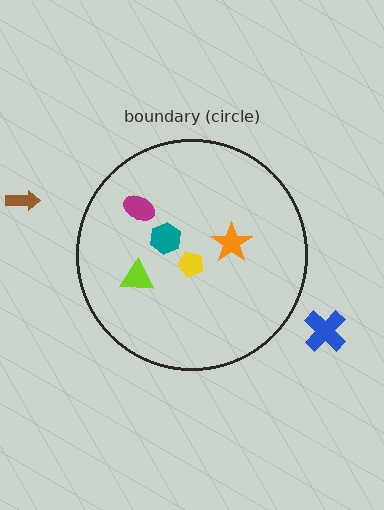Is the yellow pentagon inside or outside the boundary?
Inside.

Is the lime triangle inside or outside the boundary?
Inside.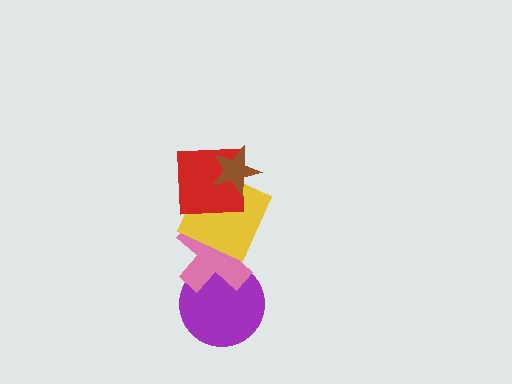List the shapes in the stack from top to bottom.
From top to bottom: the brown star, the red square, the yellow square, the pink cross, the purple circle.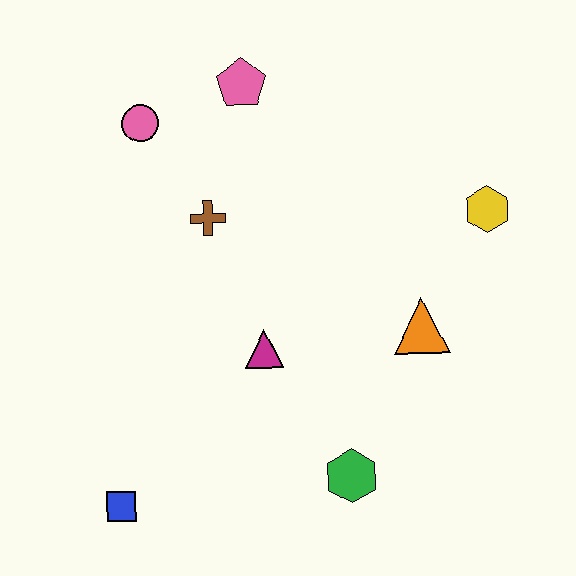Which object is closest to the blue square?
The magenta triangle is closest to the blue square.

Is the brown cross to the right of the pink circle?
Yes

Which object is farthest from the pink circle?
The green hexagon is farthest from the pink circle.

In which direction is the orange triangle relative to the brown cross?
The orange triangle is to the right of the brown cross.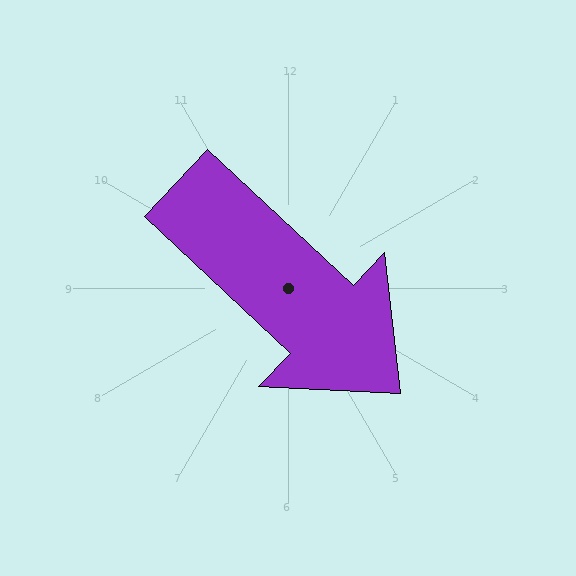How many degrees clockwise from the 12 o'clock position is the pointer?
Approximately 133 degrees.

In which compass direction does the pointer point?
Southeast.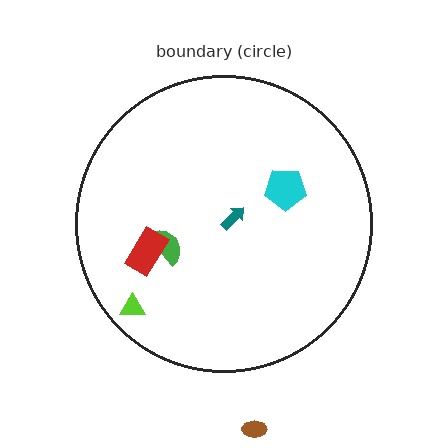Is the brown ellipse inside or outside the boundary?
Outside.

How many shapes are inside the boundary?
5 inside, 1 outside.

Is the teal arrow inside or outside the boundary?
Inside.